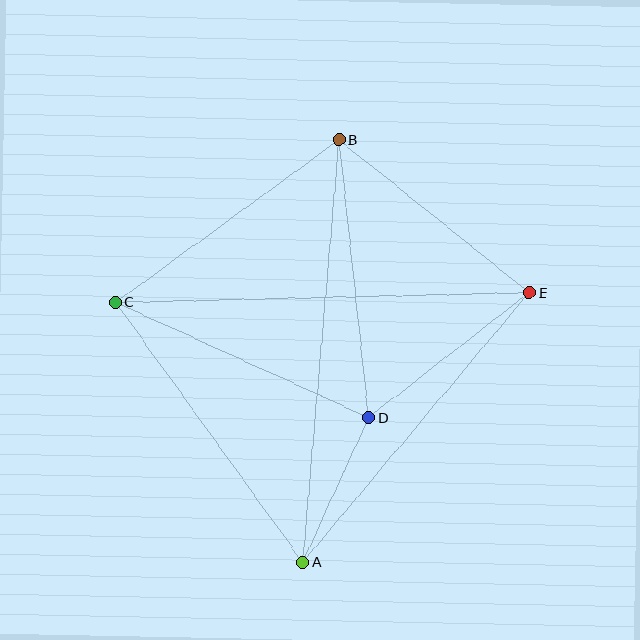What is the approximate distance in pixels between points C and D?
The distance between C and D is approximately 278 pixels.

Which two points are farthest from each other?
Points A and B are farthest from each other.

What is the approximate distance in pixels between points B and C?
The distance between B and C is approximately 276 pixels.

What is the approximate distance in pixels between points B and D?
The distance between B and D is approximately 280 pixels.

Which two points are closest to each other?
Points A and D are closest to each other.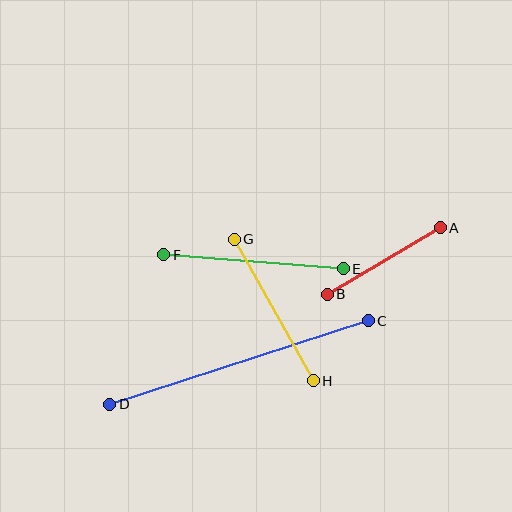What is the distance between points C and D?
The distance is approximately 272 pixels.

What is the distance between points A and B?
The distance is approximately 131 pixels.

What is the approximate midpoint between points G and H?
The midpoint is at approximately (274, 310) pixels.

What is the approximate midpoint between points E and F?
The midpoint is at approximately (253, 262) pixels.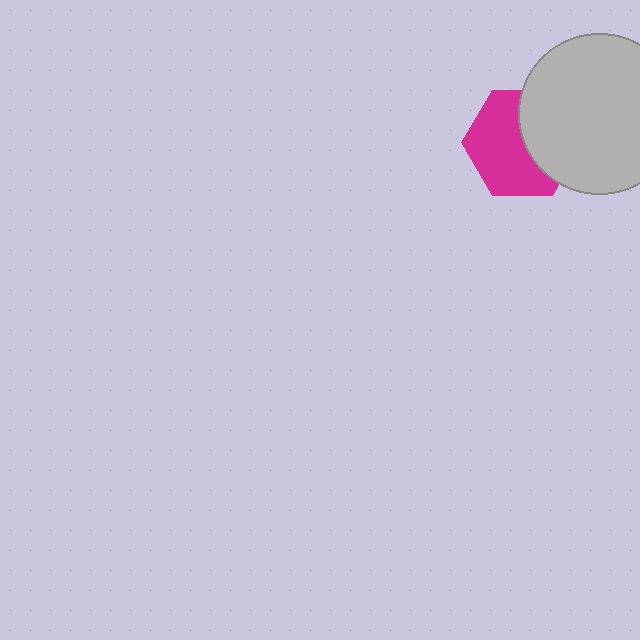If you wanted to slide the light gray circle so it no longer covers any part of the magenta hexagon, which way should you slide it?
Slide it right — that is the most direct way to separate the two shapes.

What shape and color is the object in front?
The object in front is a light gray circle.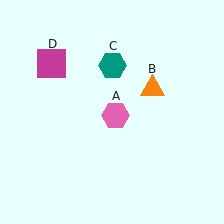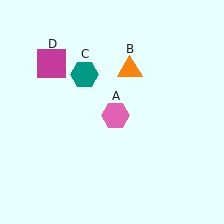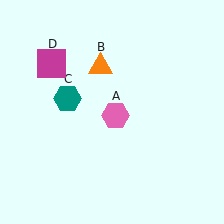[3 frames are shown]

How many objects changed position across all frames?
2 objects changed position: orange triangle (object B), teal hexagon (object C).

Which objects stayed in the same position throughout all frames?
Pink hexagon (object A) and magenta square (object D) remained stationary.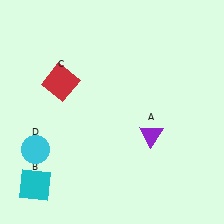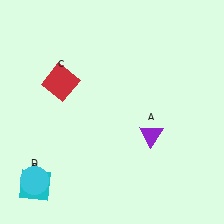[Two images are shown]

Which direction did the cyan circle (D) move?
The cyan circle (D) moved down.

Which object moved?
The cyan circle (D) moved down.